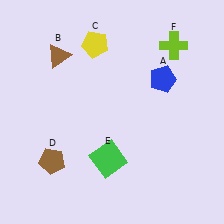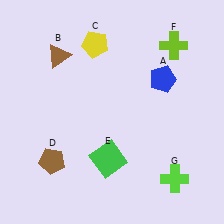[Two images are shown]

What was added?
A lime cross (G) was added in Image 2.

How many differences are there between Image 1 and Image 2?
There is 1 difference between the two images.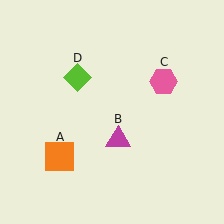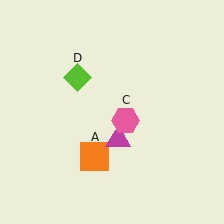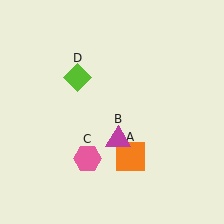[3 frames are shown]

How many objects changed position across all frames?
2 objects changed position: orange square (object A), pink hexagon (object C).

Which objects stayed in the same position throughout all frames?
Magenta triangle (object B) and lime diamond (object D) remained stationary.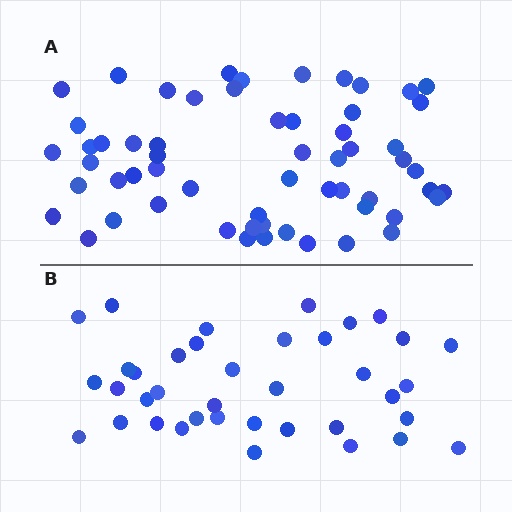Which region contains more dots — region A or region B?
Region A (the top region) has more dots.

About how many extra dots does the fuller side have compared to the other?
Region A has approximately 20 more dots than region B.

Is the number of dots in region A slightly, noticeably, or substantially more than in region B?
Region A has substantially more. The ratio is roughly 1.6 to 1.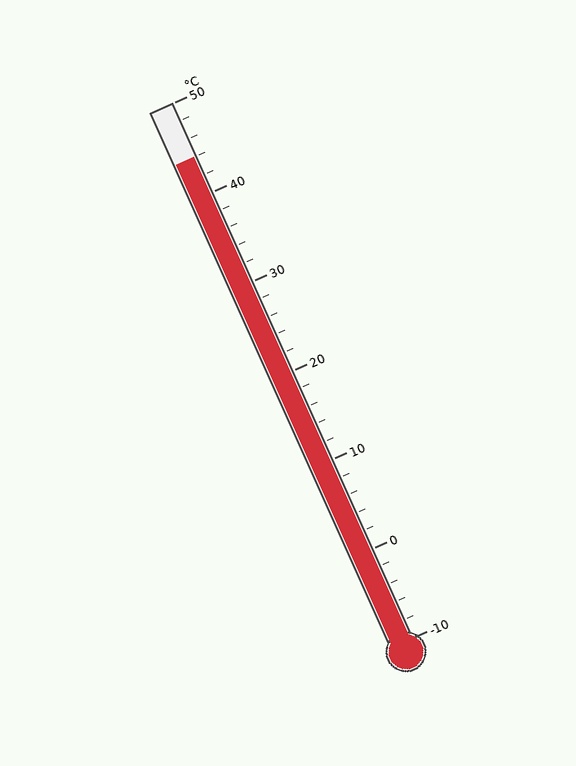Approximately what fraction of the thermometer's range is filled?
The thermometer is filled to approximately 90% of its range.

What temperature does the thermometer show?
The thermometer shows approximately 44°C.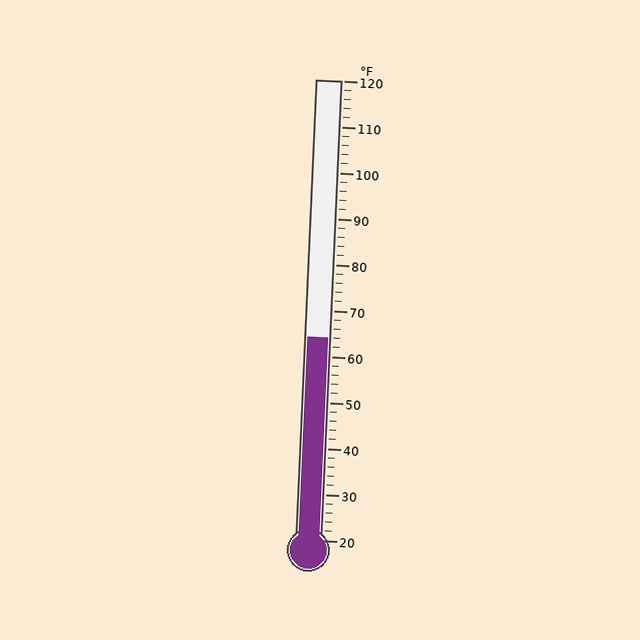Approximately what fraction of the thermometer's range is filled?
The thermometer is filled to approximately 45% of its range.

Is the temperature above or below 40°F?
The temperature is above 40°F.